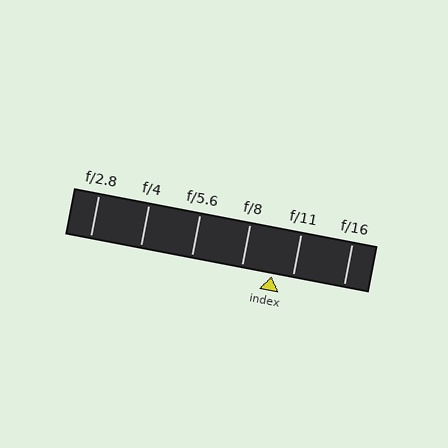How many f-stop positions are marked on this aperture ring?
There are 6 f-stop positions marked.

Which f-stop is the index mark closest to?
The index mark is closest to f/11.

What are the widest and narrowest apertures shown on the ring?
The widest aperture shown is f/2.8 and the narrowest is f/16.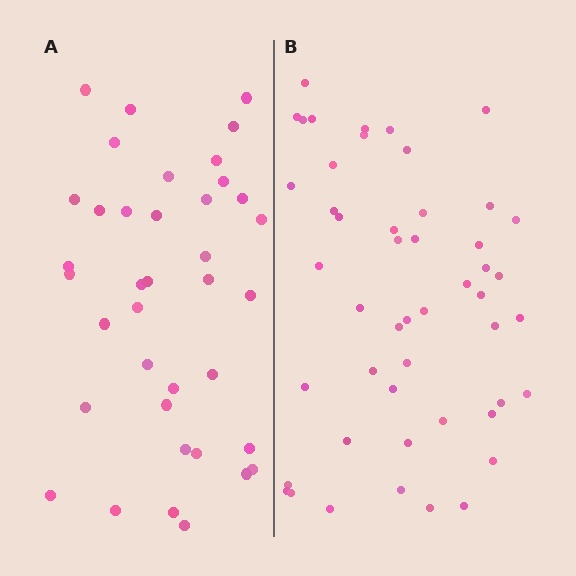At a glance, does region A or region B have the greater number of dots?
Region B (the right region) has more dots.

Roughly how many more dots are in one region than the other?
Region B has roughly 12 or so more dots than region A.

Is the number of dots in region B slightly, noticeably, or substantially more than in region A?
Region B has noticeably more, but not dramatically so. The ratio is roughly 1.3 to 1.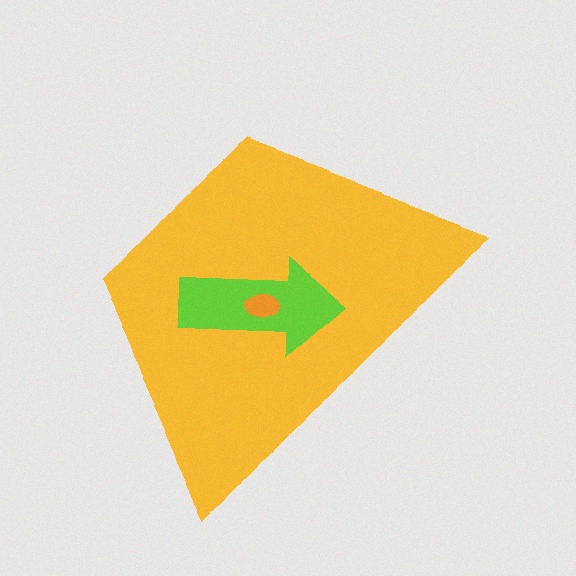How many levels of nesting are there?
3.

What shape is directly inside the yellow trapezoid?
The lime arrow.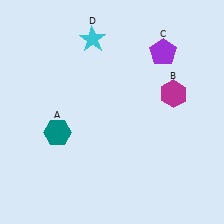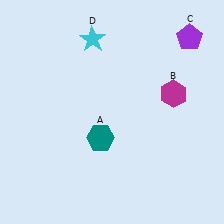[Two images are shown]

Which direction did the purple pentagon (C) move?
The purple pentagon (C) moved right.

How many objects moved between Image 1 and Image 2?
2 objects moved between the two images.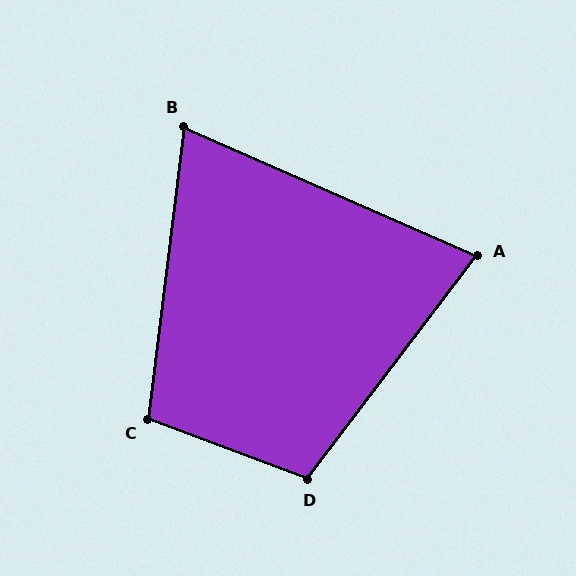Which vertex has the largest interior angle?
D, at approximately 107 degrees.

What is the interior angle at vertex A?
Approximately 76 degrees (acute).